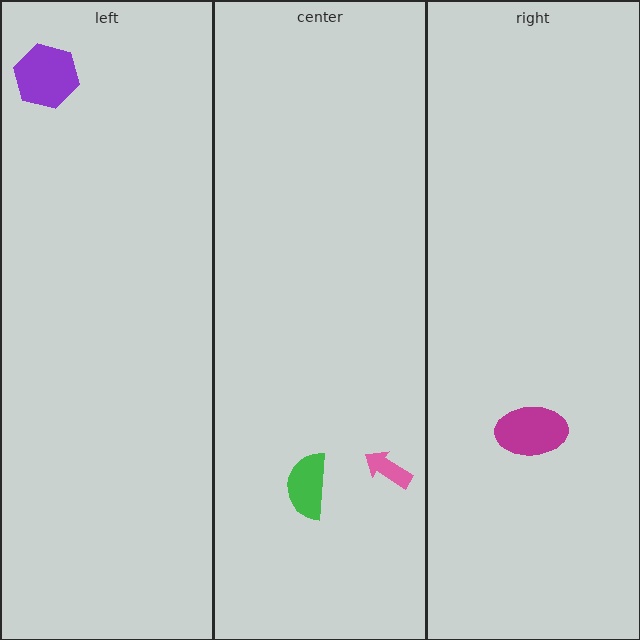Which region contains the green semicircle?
The center region.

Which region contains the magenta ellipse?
The right region.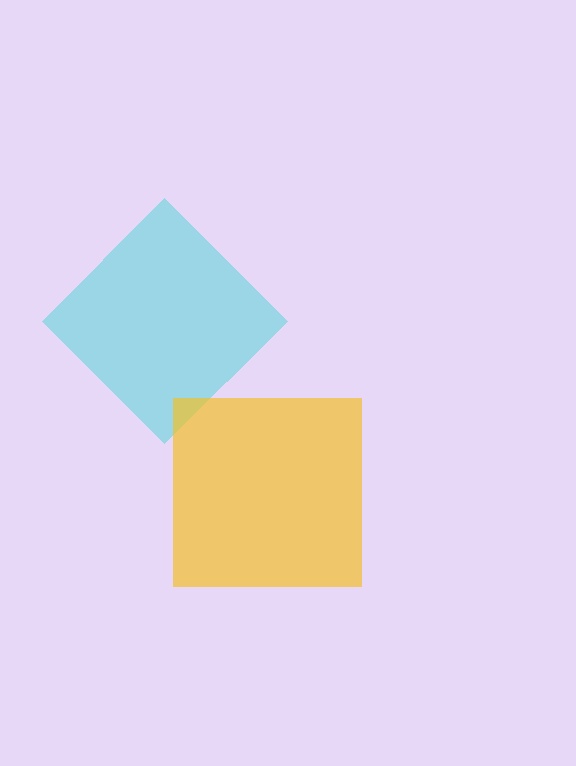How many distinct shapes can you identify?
There are 2 distinct shapes: a cyan diamond, a yellow square.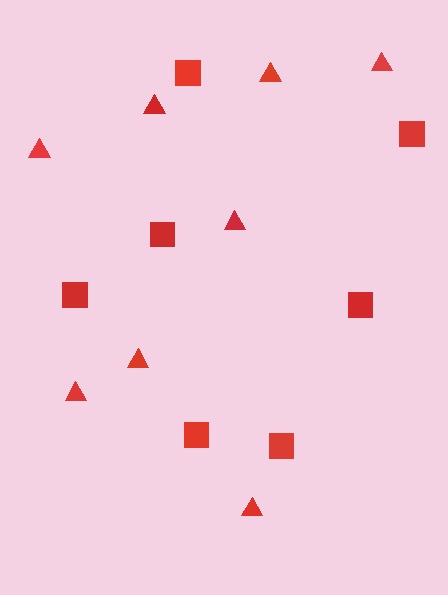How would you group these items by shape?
There are 2 groups: one group of squares (7) and one group of triangles (8).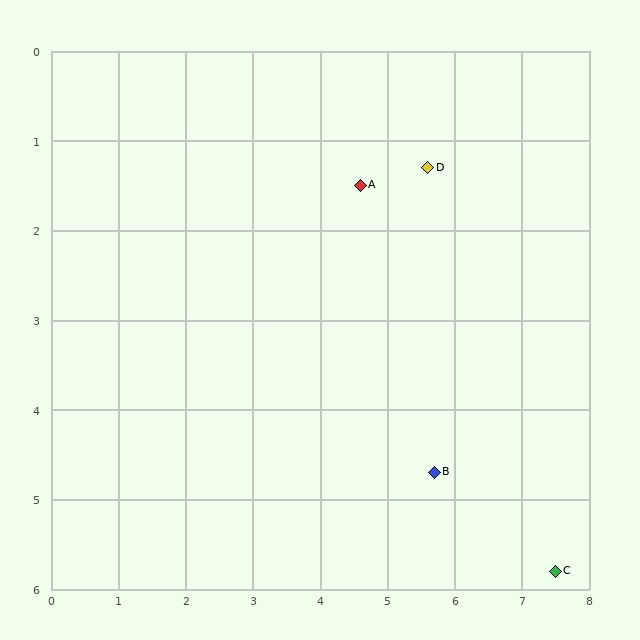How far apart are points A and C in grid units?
Points A and C are about 5.2 grid units apart.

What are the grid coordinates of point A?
Point A is at approximately (4.6, 1.5).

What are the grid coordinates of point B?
Point B is at approximately (5.7, 4.7).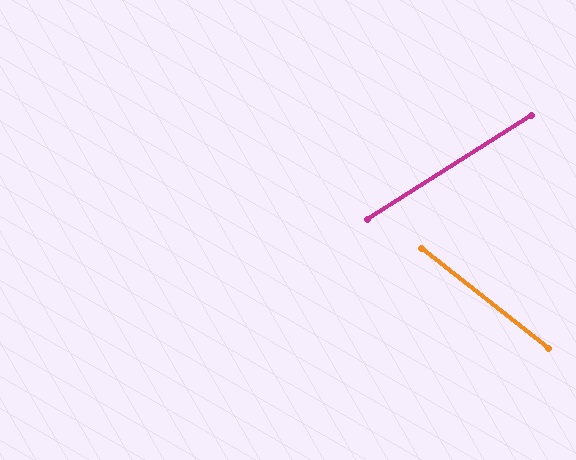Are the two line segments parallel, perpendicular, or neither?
Neither parallel nor perpendicular — they differ by about 71°.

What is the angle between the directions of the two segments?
Approximately 71 degrees.